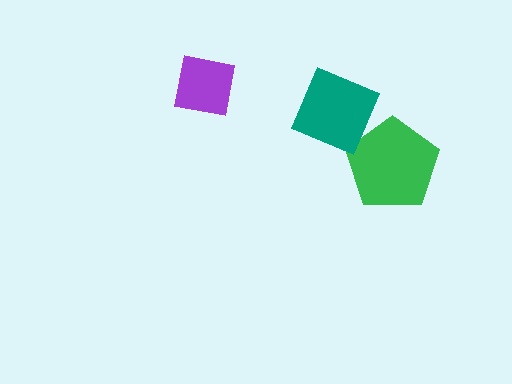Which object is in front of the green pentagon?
The teal diamond is in front of the green pentagon.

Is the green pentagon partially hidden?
Yes, it is partially covered by another shape.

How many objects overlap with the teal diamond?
1 object overlaps with the teal diamond.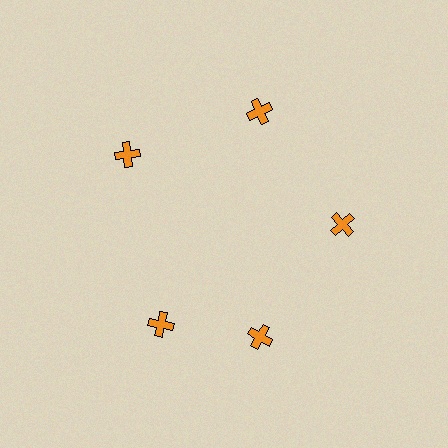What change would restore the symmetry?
The symmetry would be restored by rotating it back into even spacing with its neighbors so that all 5 crosses sit at equal angles and equal distance from the center.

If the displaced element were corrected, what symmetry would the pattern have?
It would have 5-fold rotational symmetry — the pattern would map onto itself every 72 degrees.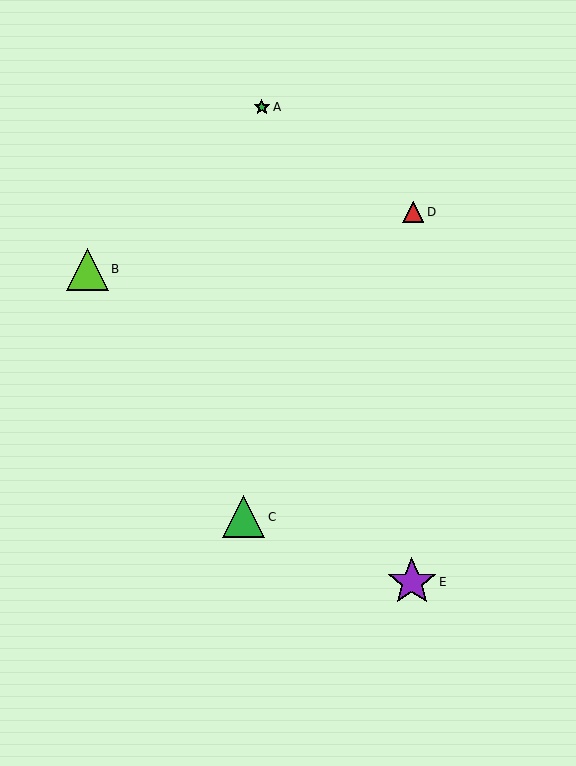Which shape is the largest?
The purple star (labeled E) is the largest.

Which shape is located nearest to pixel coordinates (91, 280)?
The lime triangle (labeled B) at (87, 269) is nearest to that location.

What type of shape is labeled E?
Shape E is a purple star.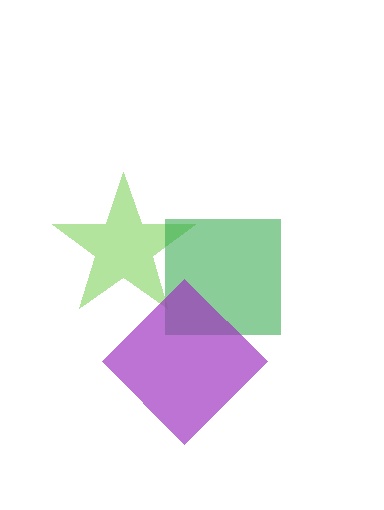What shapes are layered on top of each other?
The layered shapes are: a lime star, a green square, a purple diamond.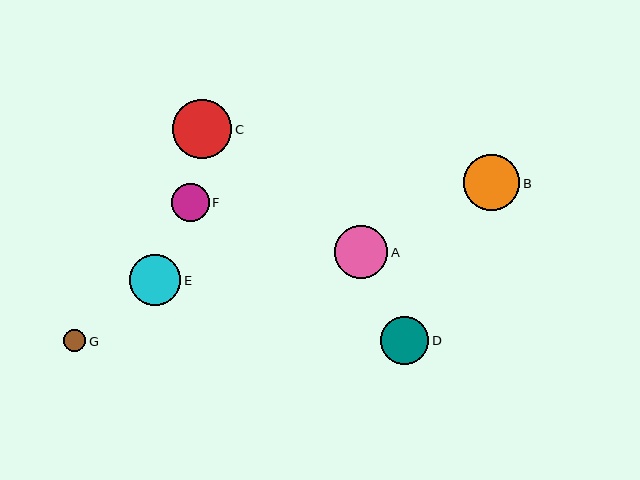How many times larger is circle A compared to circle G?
Circle A is approximately 2.4 times the size of circle G.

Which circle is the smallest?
Circle G is the smallest with a size of approximately 22 pixels.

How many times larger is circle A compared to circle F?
Circle A is approximately 1.4 times the size of circle F.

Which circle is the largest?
Circle C is the largest with a size of approximately 59 pixels.